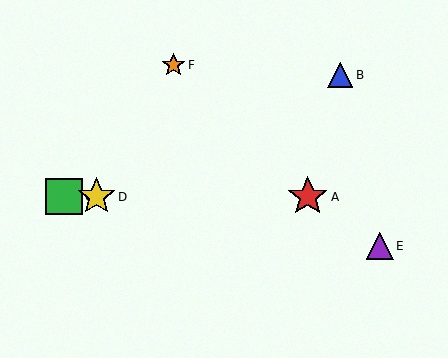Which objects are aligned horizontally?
Objects A, C, D are aligned horizontally.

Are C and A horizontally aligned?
Yes, both are at y≈197.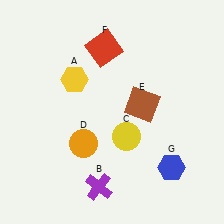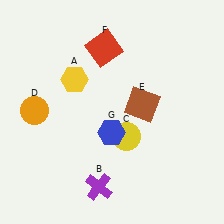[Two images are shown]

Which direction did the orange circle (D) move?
The orange circle (D) moved left.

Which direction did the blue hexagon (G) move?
The blue hexagon (G) moved left.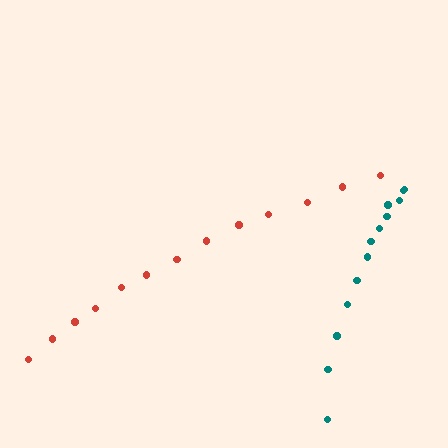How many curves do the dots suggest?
There are 2 distinct paths.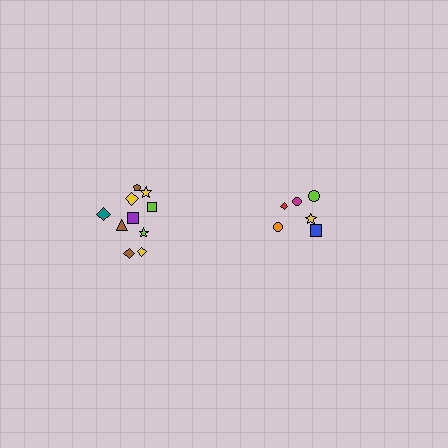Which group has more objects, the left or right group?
The left group.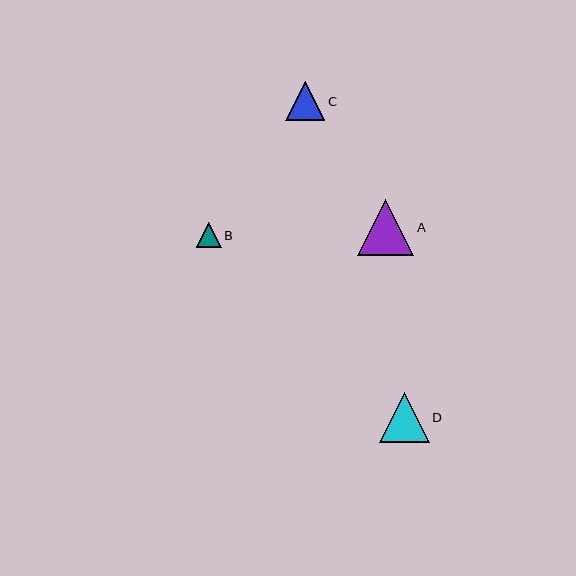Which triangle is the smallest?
Triangle B is the smallest with a size of approximately 25 pixels.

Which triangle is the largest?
Triangle A is the largest with a size of approximately 56 pixels.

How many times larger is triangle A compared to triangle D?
Triangle A is approximately 1.1 times the size of triangle D.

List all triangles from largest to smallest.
From largest to smallest: A, D, C, B.